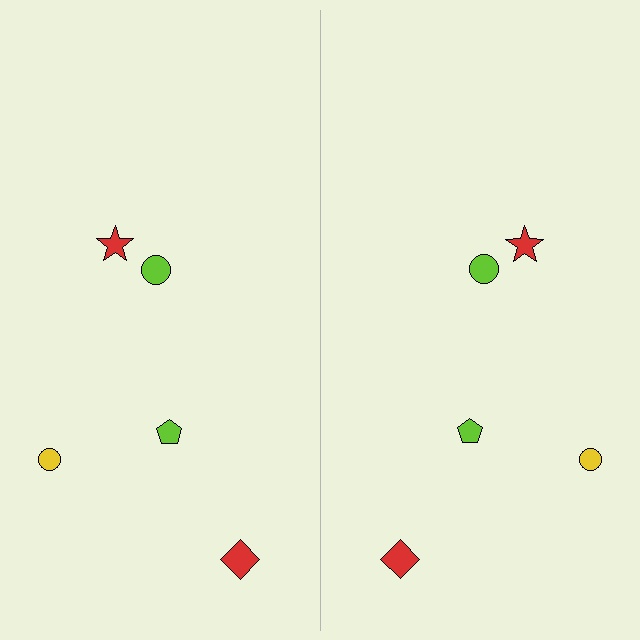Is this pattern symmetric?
Yes, this pattern has bilateral (reflection) symmetry.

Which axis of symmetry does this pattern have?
The pattern has a vertical axis of symmetry running through the center of the image.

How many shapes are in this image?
There are 10 shapes in this image.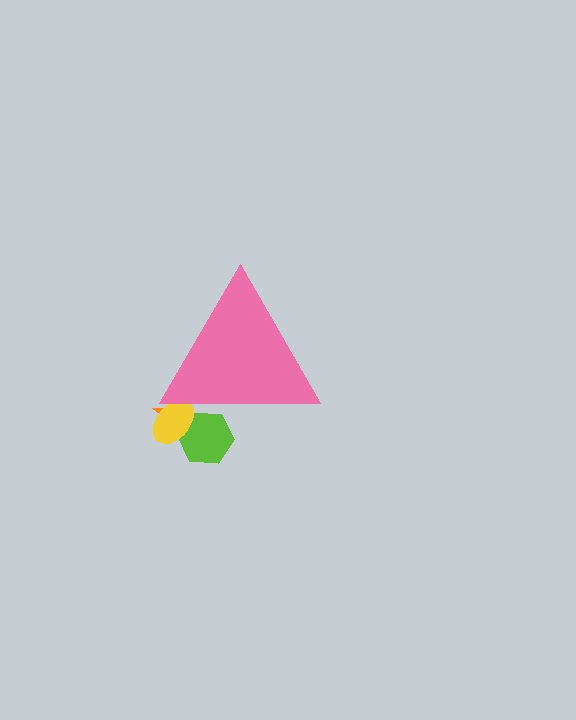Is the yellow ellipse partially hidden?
Yes, the yellow ellipse is partially hidden behind the pink triangle.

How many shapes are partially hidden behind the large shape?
3 shapes are partially hidden.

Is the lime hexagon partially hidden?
Yes, the lime hexagon is partially hidden behind the pink triangle.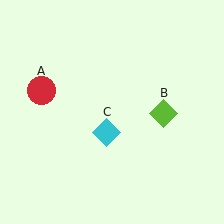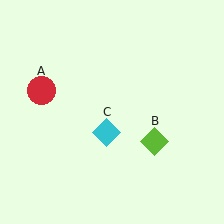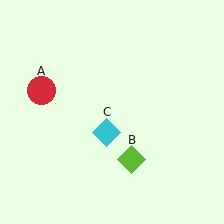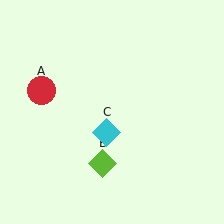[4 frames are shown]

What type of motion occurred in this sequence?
The lime diamond (object B) rotated clockwise around the center of the scene.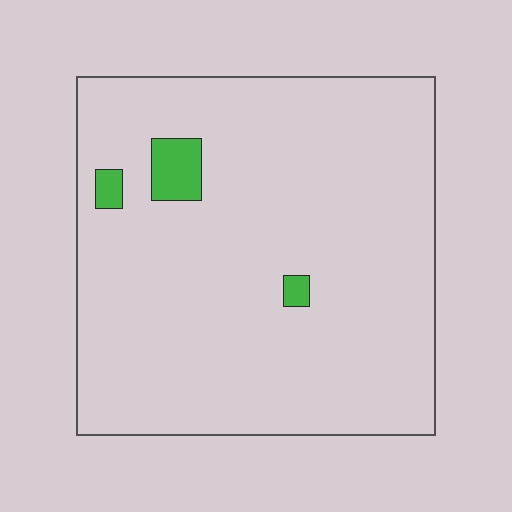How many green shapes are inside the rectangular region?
3.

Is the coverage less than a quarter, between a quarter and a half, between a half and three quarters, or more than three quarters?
Less than a quarter.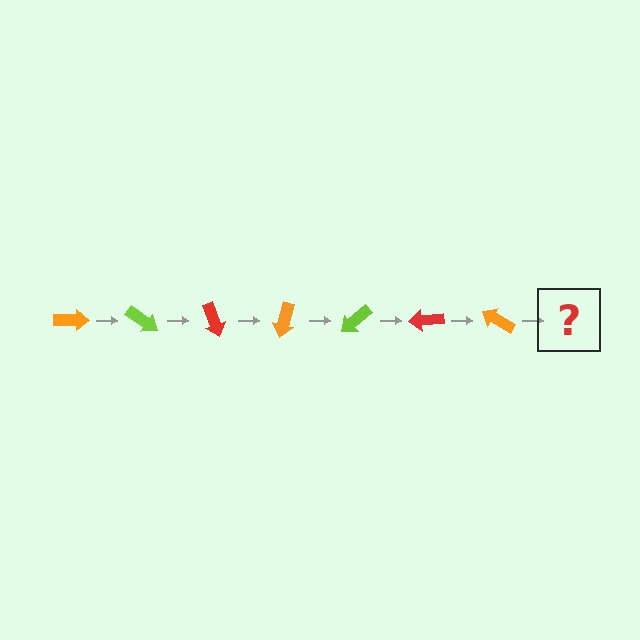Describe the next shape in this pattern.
It should be a lime arrow, rotated 245 degrees from the start.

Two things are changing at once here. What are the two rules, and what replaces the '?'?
The two rules are that it rotates 35 degrees each step and the color cycles through orange, lime, and red. The '?' should be a lime arrow, rotated 245 degrees from the start.